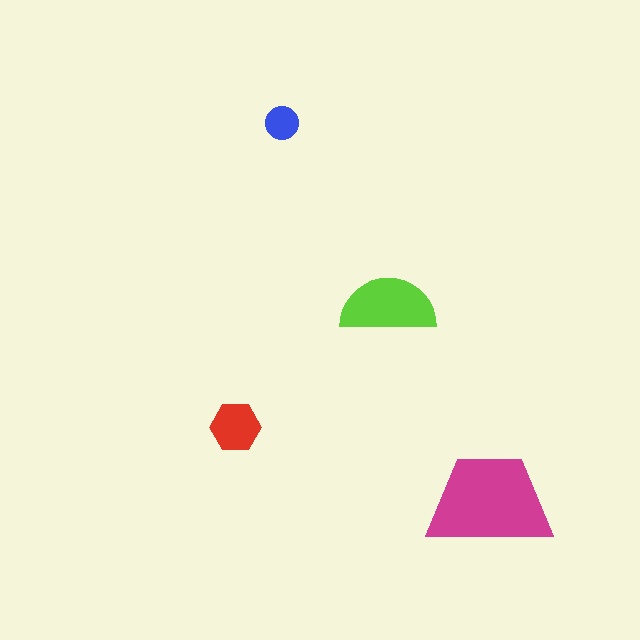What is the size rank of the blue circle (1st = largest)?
4th.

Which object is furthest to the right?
The magenta trapezoid is rightmost.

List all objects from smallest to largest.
The blue circle, the red hexagon, the lime semicircle, the magenta trapezoid.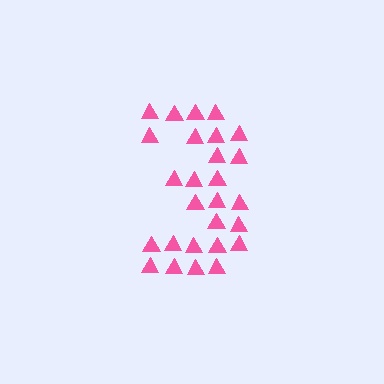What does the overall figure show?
The overall figure shows the digit 3.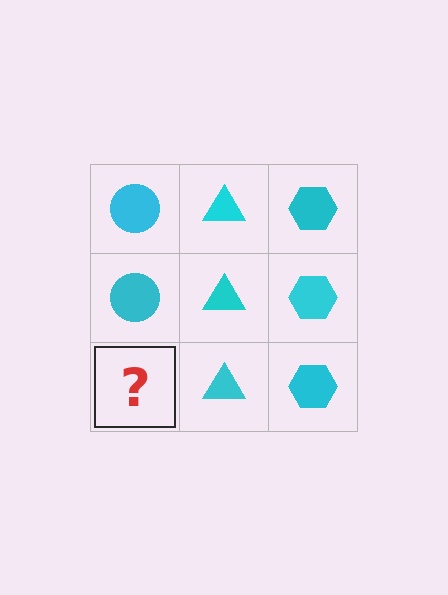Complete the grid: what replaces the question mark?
The question mark should be replaced with a cyan circle.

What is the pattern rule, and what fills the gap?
The rule is that each column has a consistent shape. The gap should be filled with a cyan circle.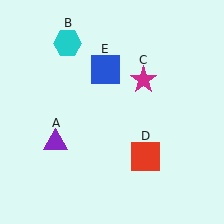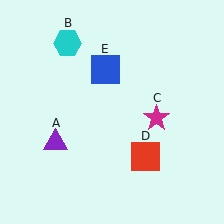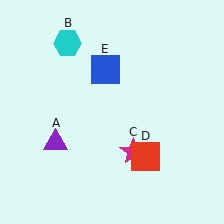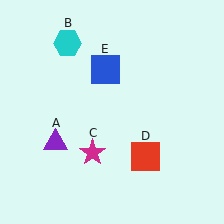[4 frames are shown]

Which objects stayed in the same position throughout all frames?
Purple triangle (object A) and cyan hexagon (object B) and red square (object D) and blue square (object E) remained stationary.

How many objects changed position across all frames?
1 object changed position: magenta star (object C).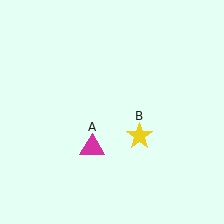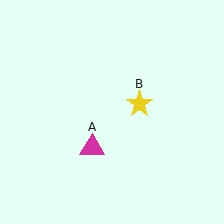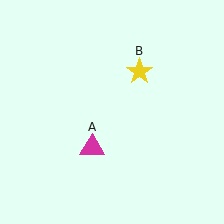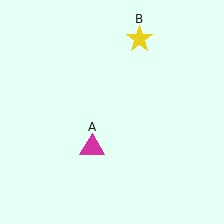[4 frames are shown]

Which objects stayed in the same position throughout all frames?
Magenta triangle (object A) remained stationary.